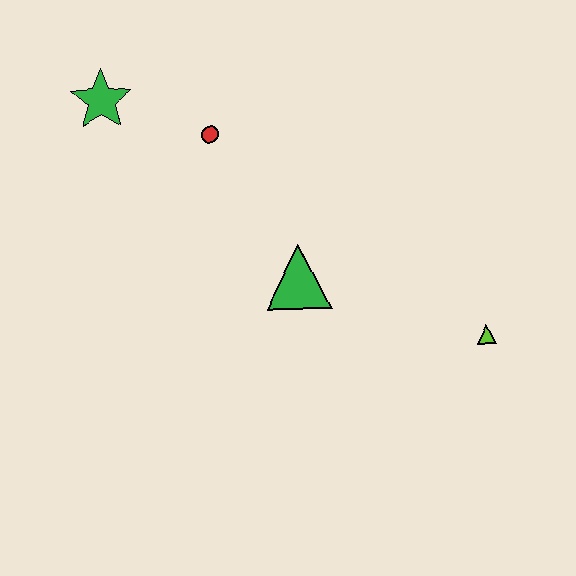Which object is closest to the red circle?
The green star is closest to the red circle.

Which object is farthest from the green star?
The lime triangle is farthest from the green star.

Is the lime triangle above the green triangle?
No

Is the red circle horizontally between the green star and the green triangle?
Yes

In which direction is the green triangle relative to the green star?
The green triangle is to the right of the green star.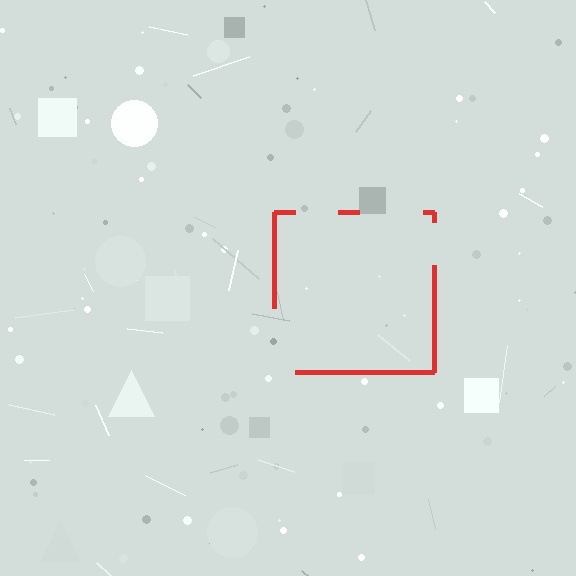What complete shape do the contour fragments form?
The contour fragments form a square.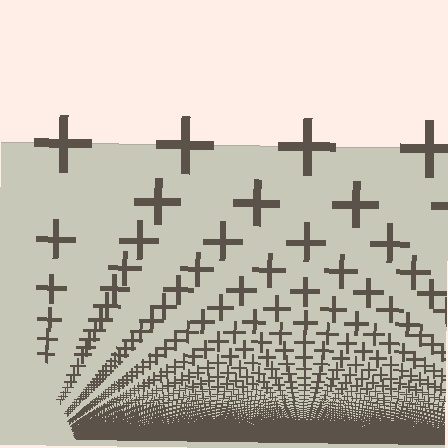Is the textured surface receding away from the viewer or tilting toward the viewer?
The surface appears to tilt toward the viewer. Texture elements get larger and sparser toward the top.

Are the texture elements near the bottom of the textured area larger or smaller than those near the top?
Smaller. The gradient is inverted — elements near the bottom are smaller and denser.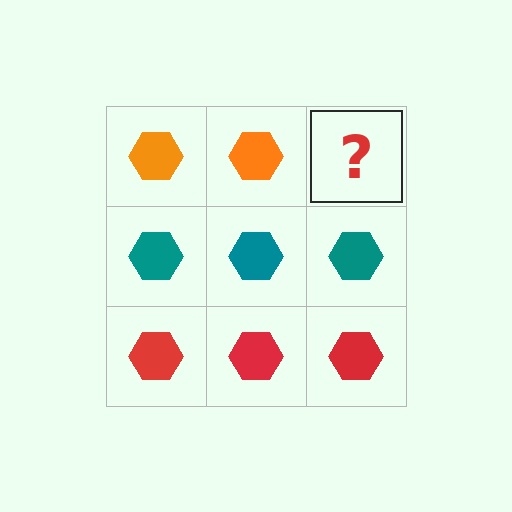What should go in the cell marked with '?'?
The missing cell should contain an orange hexagon.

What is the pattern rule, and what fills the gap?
The rule is that each row has a consistent color. The gap should be filled with an orange hexagon.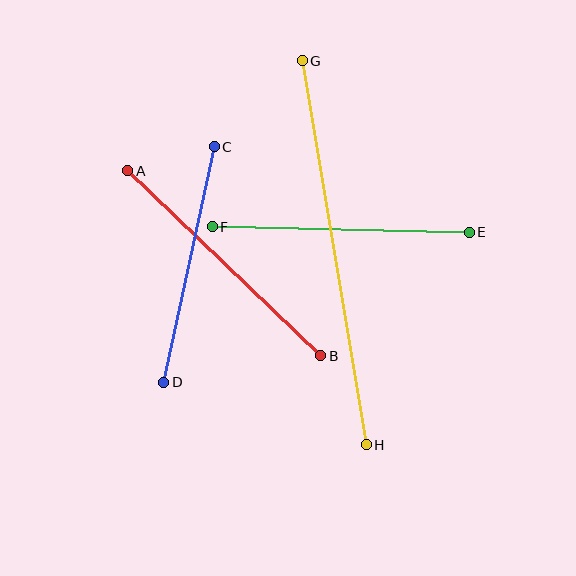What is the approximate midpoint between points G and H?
The midpoint is at approximately (334, 253) pixels.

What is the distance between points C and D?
The distance is approximately 241 pixels.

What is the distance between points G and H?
The distance is approximately 389 pixels.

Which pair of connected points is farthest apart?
Points G and H are farthest apart.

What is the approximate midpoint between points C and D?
The midpoint is at approximately (189, 265) pixels.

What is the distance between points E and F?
The distance is approximately 257 pixels.